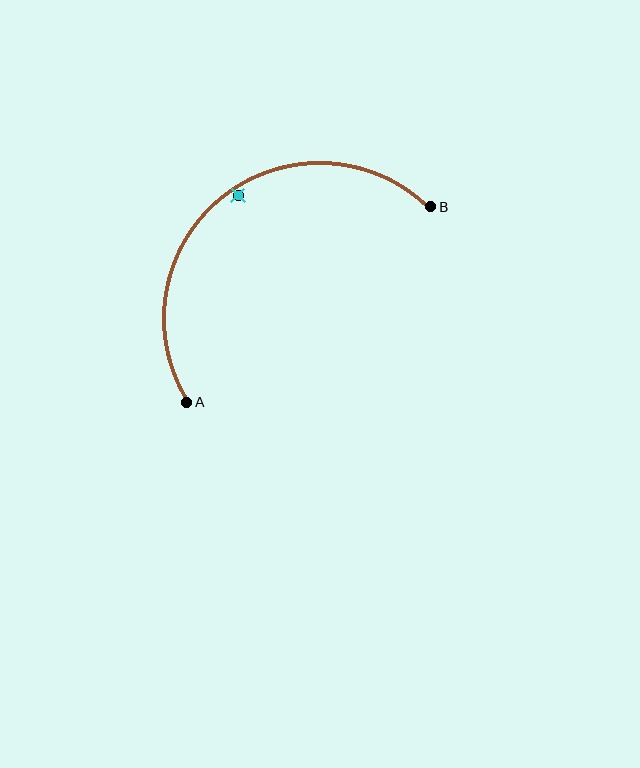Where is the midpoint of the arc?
The arc midpoint is the point on the curve farthest from the straight line joining A and B. It sits above and to the left of that line.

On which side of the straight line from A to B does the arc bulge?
The arc bulges above and to the left of the straight line connecting A and B.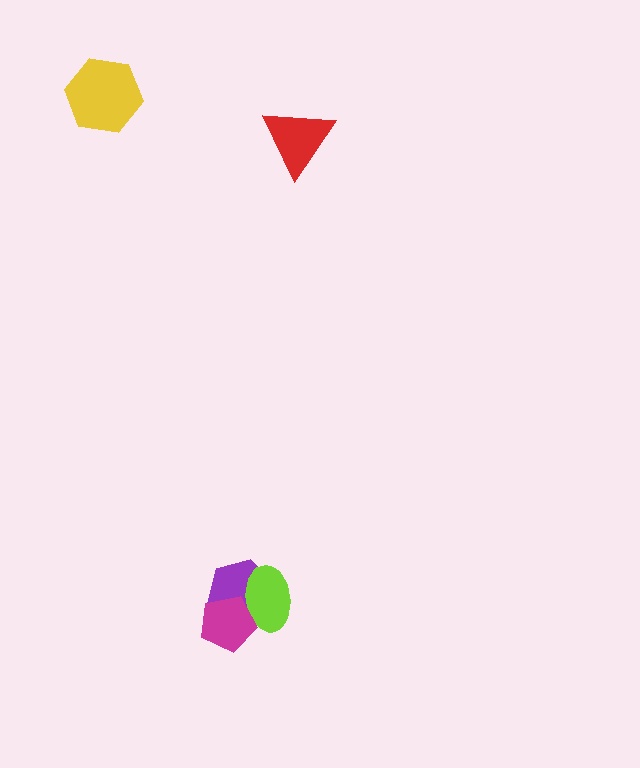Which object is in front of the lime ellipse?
The magenta pentagon is in front of the lime ellipse.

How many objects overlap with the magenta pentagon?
2 objects overlap with the magenta pentagon.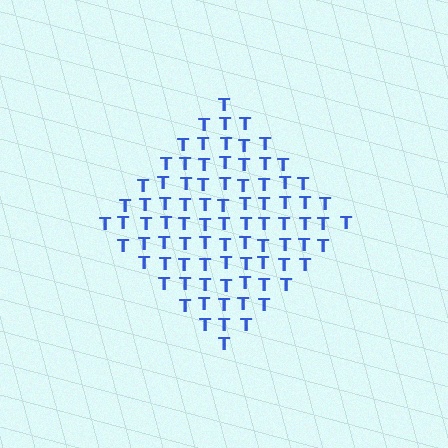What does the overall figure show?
The overall figure shows a diamond.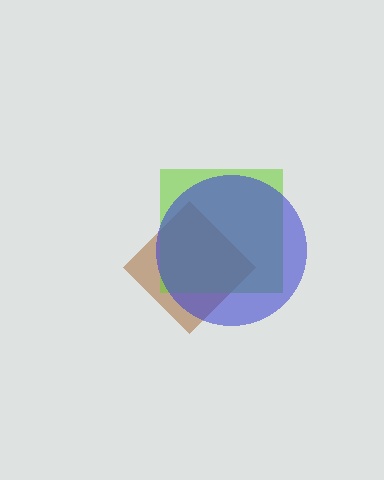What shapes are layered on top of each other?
The layered shapes are: a brown diamond, a lime square, a blue circle.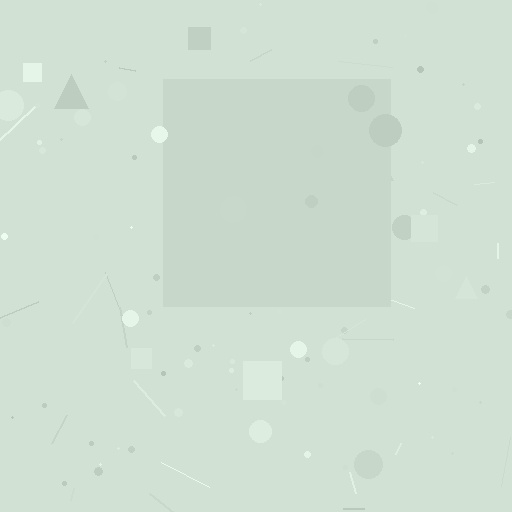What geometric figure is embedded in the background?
A square is embedded in the background.